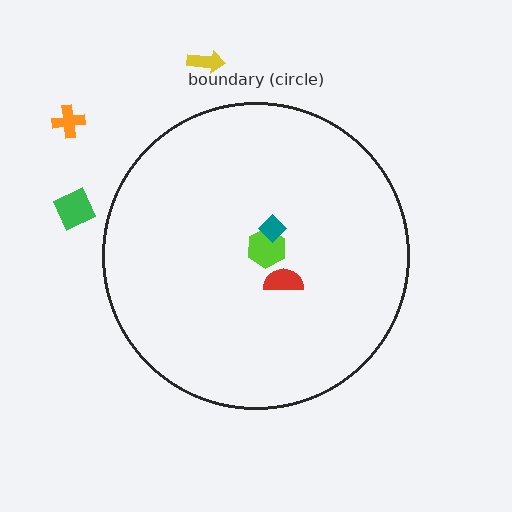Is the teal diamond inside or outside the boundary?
Inside.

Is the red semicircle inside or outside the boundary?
Inside.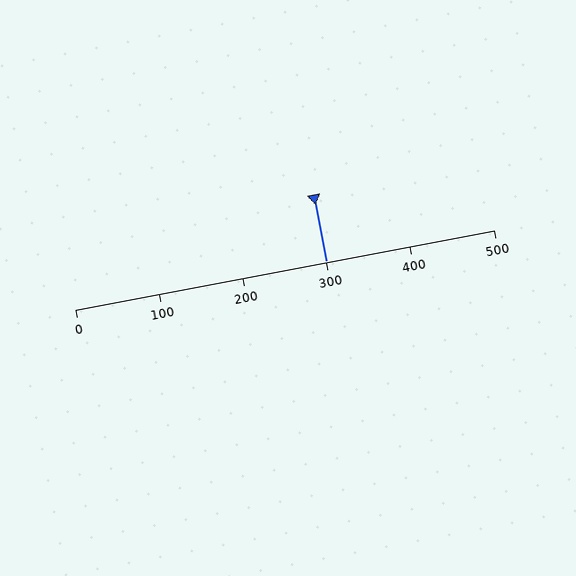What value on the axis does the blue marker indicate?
The marker indicates approximately 300.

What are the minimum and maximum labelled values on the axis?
The axis runs from 0 to 500.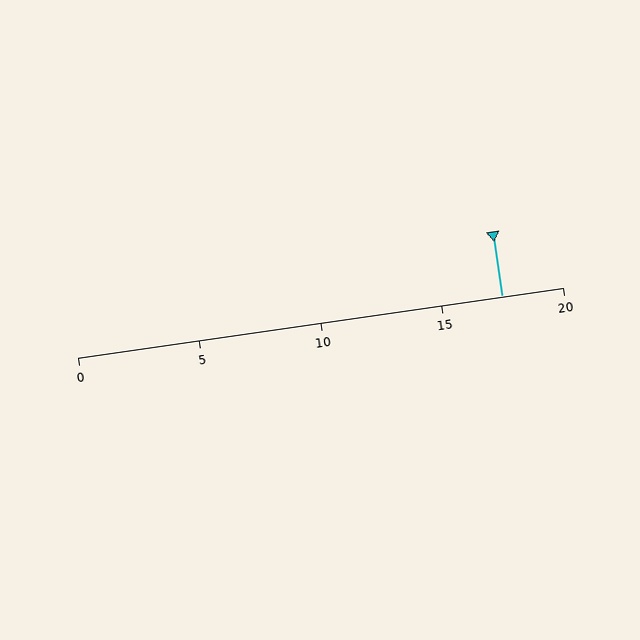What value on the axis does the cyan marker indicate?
The marker indicates approximately 17.5.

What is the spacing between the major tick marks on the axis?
The major ticks are spaced 5 apart.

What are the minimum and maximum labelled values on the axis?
The axis runs from 0 to 20.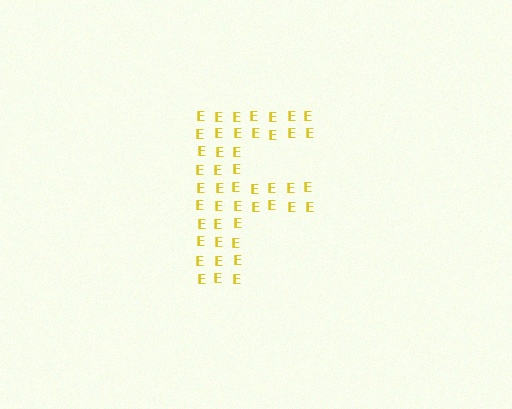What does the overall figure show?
The overall figure shows the letter F.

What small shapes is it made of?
It is made of small letter E's.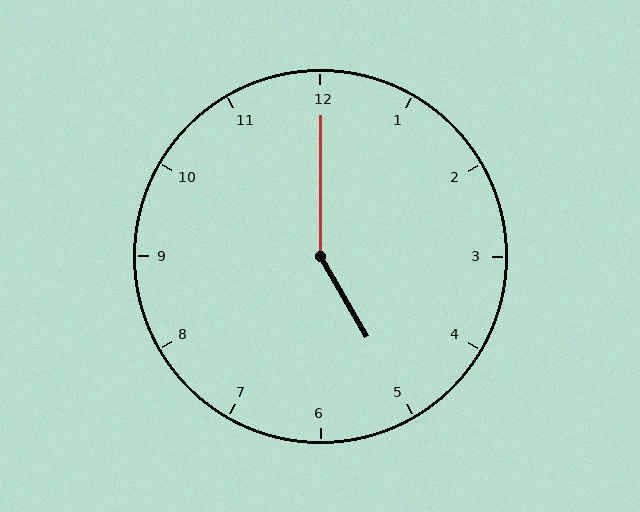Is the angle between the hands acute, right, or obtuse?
It is obtuse.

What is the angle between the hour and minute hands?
Approximately 150 degrees.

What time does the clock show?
5:00.